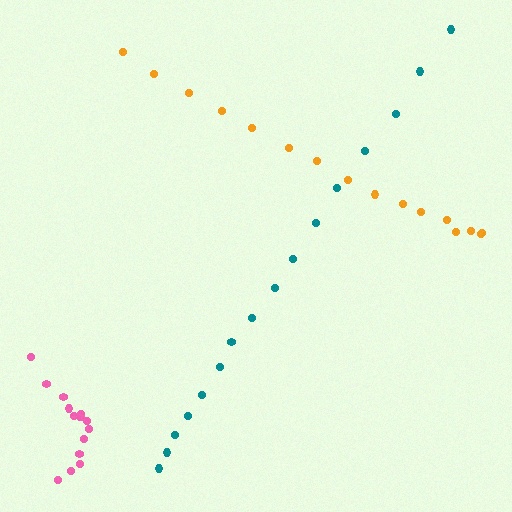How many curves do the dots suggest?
There are 3 distinct paths.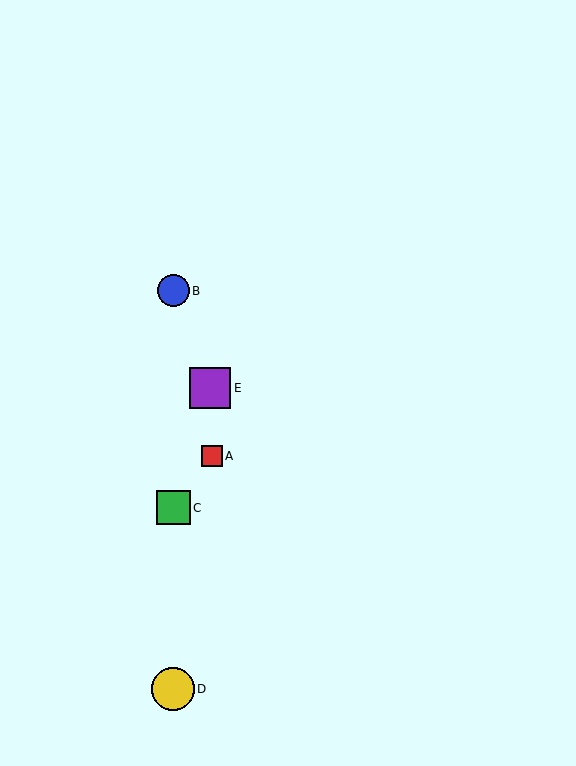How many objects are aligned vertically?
3 objects (B, C, D) are aligned vertically.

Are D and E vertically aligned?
No, D is at x≈173 and E is at x≈210.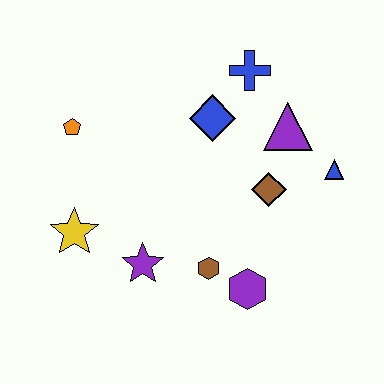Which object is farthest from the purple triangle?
The yellow star is farthest from the purple triangle.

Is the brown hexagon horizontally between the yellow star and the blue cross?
Yes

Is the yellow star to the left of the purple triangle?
Yes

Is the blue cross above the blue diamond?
Yes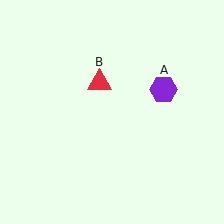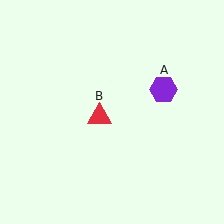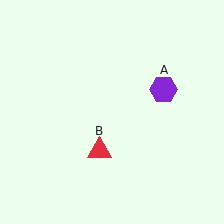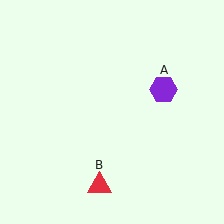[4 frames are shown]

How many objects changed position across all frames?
1 object changed position: red triangle (object B).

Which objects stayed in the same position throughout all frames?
Purple hexagon (object A) remained stationary.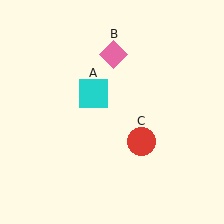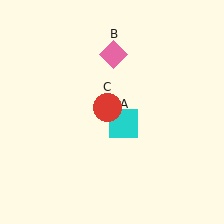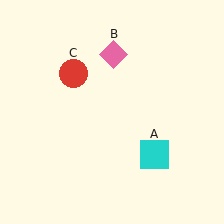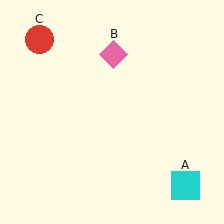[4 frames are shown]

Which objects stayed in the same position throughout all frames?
Pink diamond (object B) remained stationary.